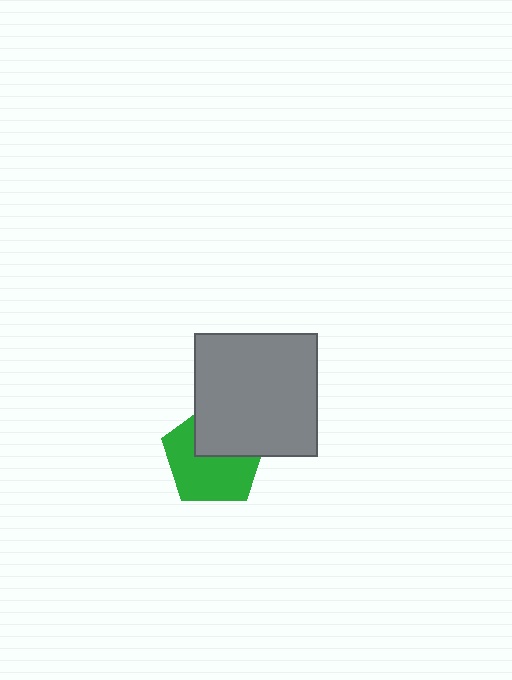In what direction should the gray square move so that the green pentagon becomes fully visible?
The gray square should move up. That is the shortest direction to clear the overlap and leave the green pentagon fully visible.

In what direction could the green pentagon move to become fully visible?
The green pentagon could move down. That would shift it out from behind the gray square entirely.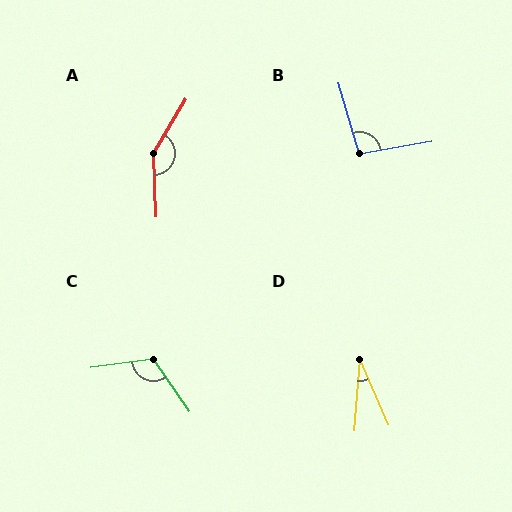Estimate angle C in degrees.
Approximately 117 degrees.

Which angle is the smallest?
D, at approximately 28 degrees.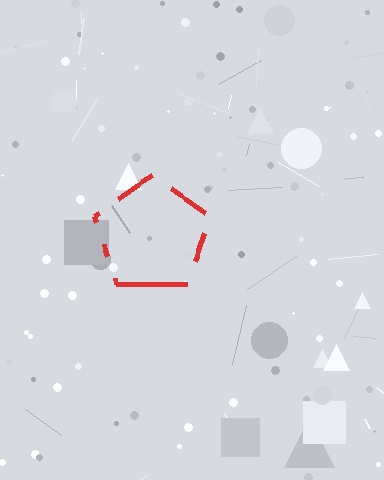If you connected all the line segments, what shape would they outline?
They would outline a pentagon.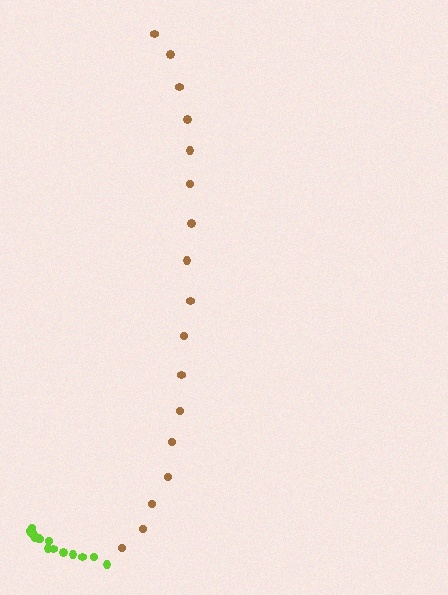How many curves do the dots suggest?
There are 2 distinct paths.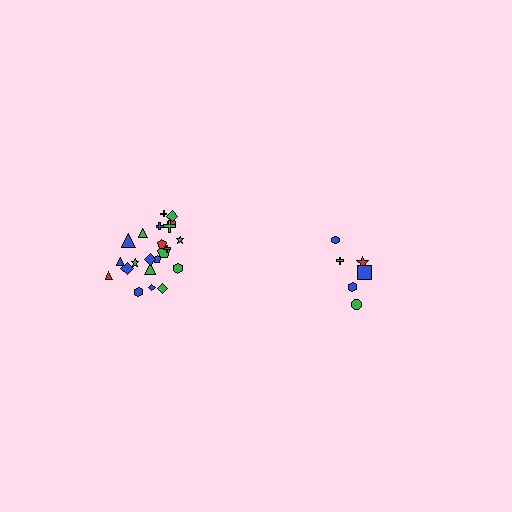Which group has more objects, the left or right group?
The left group.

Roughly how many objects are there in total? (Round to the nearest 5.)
Roughly 30 objects in total.